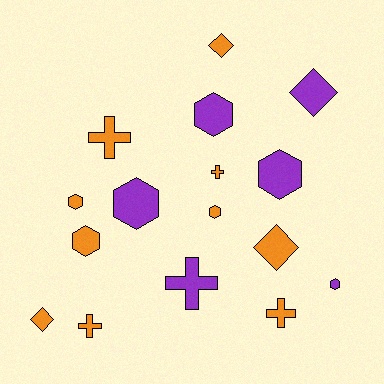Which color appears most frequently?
Orange, with 10 objects.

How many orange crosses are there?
There are 4 orange crosses.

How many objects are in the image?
There are 16 objects.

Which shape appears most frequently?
Hexagon, with 7 objects.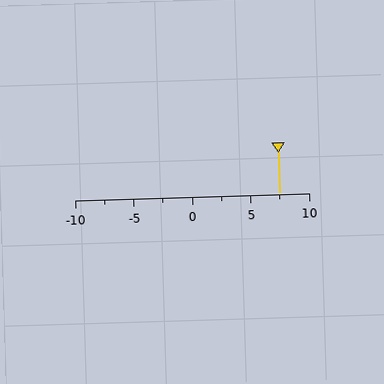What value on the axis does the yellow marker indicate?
The marker indicates approximately 7.5.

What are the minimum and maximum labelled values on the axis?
The axis runs from -10 to 10.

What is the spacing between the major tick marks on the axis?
The major ticks are spaced 5 apart.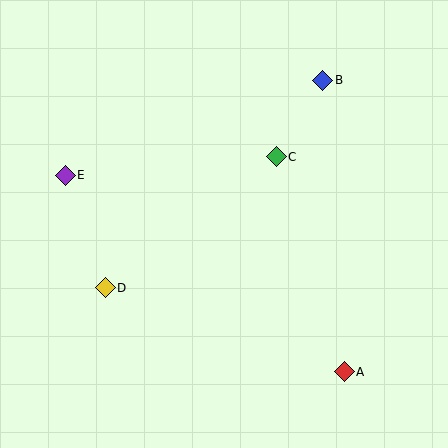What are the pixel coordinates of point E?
Point E is at (65, 175).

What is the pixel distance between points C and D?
The distance between C and D is 216 pixels.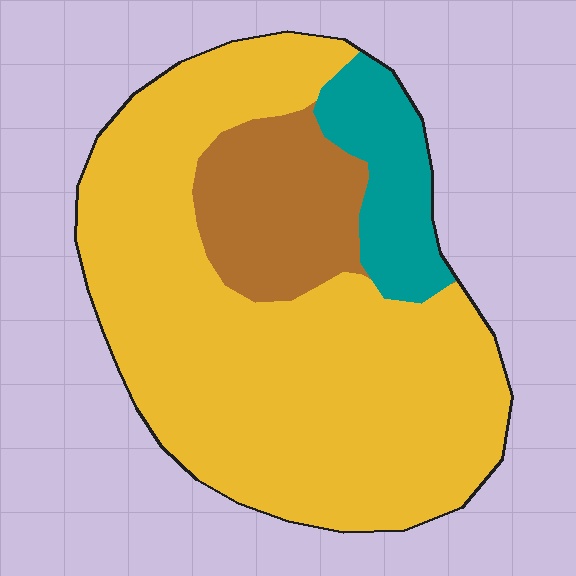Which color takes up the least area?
Teal, at roughly 10%.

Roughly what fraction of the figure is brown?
Brown takes up less than a sixth of the figure.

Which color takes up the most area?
Yellow, at roughly 70%.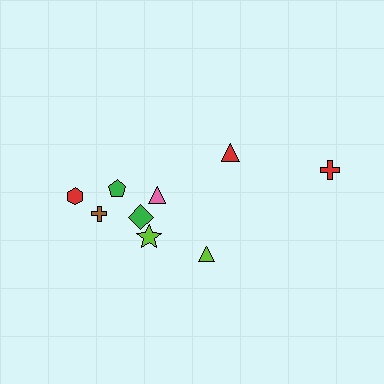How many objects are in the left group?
There are 6 objects.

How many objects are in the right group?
There are 3 objects.